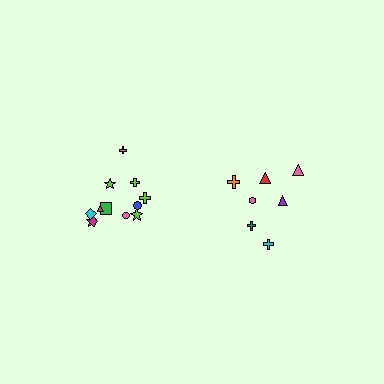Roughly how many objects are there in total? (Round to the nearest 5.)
Roughly 20 objects in total.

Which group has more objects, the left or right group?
The left group.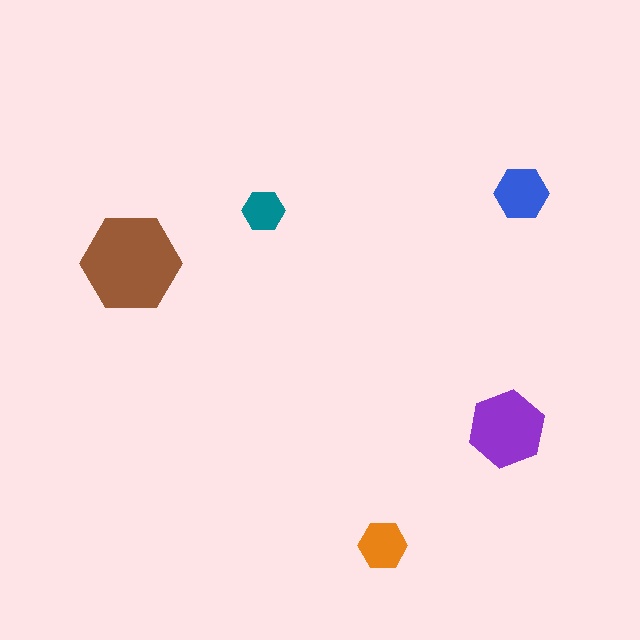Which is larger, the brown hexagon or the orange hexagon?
The brown one.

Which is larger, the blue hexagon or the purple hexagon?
The purple one.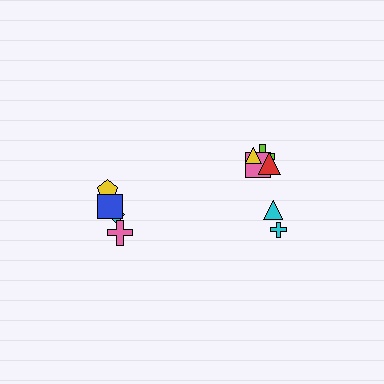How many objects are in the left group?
There are 4 objects.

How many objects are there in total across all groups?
There are 10 objects.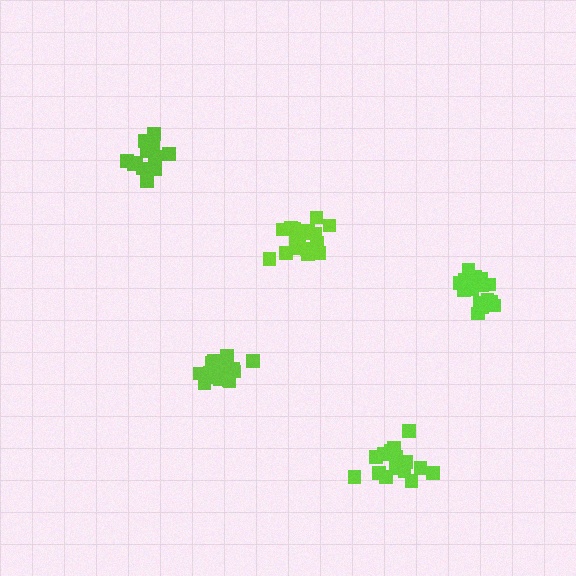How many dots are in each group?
Group 1: 16 dots, Group 2: 12 dots, Group 3: 17 dots, Group 4: 17 dots, Group 5: 18 dots (80 total).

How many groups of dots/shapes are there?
There are 5 groups.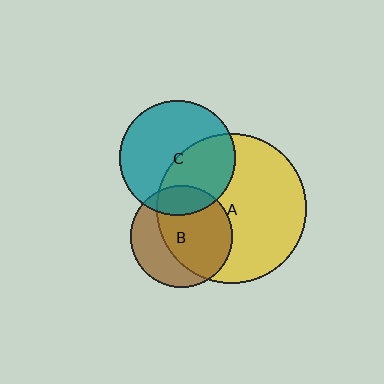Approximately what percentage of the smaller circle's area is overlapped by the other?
Approximately 45%.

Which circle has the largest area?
Circle A (yellow).